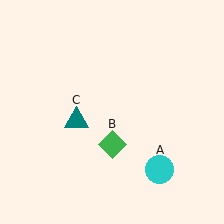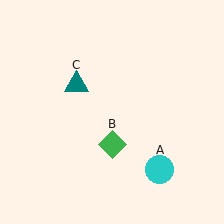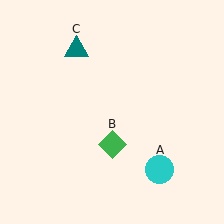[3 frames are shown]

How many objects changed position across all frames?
1 object changed position: teal triangle (object C).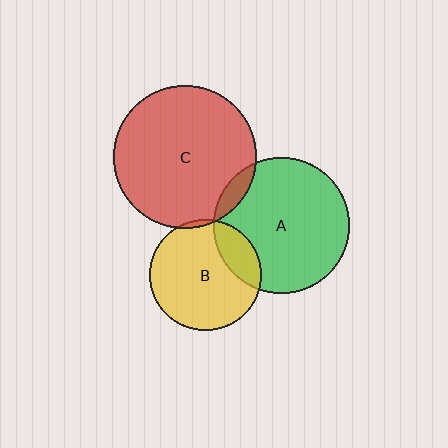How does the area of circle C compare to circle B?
Approximately 1.7 times.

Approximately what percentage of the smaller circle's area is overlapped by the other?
Approximately 5%.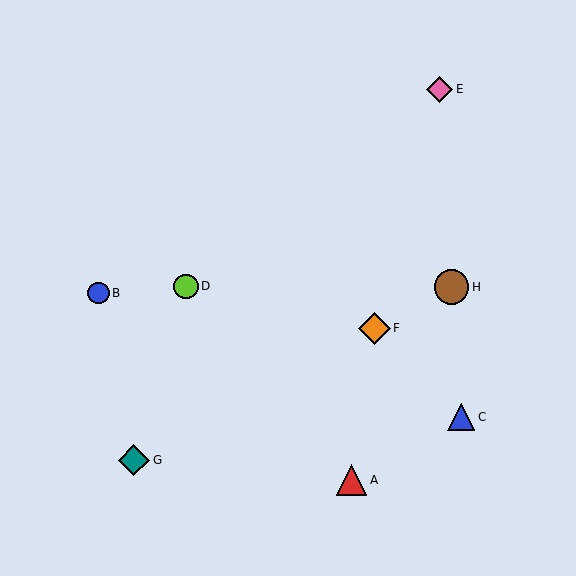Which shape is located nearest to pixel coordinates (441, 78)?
The pink diamond (labeled E) at (440, 89) is nearest to that location.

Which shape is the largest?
The brown circle (labeled H) is the largest.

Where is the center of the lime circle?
The center of the lime circle is at (186, 286).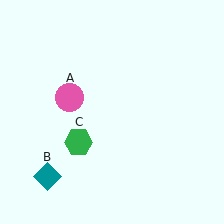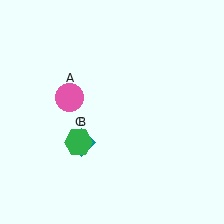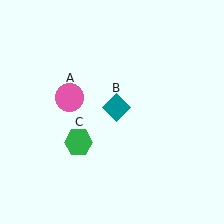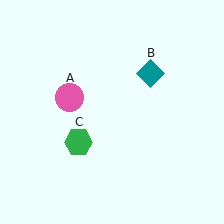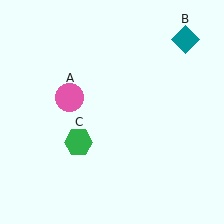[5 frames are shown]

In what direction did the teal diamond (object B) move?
The teal diamond (object B) moved up and to the right.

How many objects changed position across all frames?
1 object changed position: teal diamond (object B).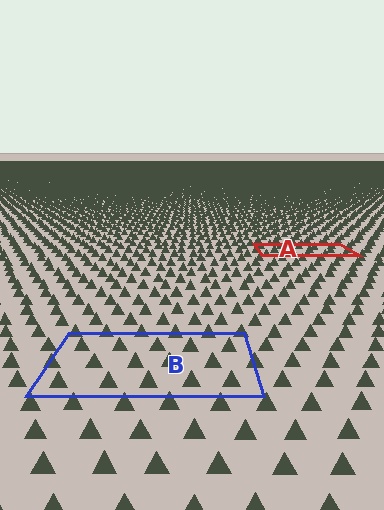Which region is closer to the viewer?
Region B is closer. The texture elements there are larger and more spread out.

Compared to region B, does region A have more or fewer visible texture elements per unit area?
Region A has more texture elements per unit area — they are packed more densely because it is farther away.